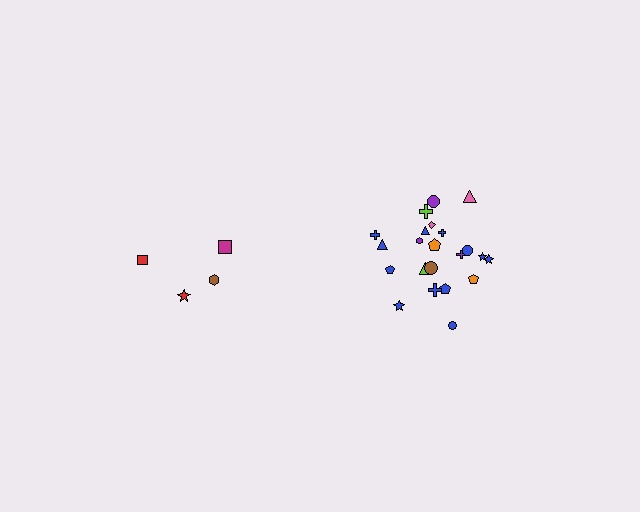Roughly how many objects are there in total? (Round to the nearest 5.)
Roughly 25 objects in total.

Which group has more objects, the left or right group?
The right group.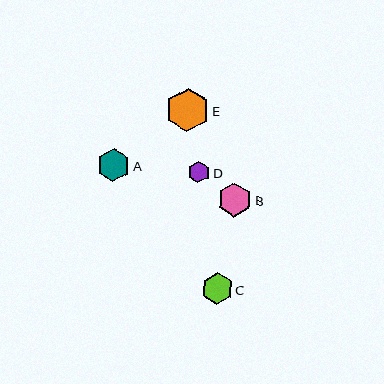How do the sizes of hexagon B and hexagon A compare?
Hexagon B and hexagon A are approximately the same size.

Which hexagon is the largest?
Hexagon E is the largest with a size of approximately 43 pixels.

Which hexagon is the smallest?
Hexagon D is the smallest with a size of approximately 22 pixels.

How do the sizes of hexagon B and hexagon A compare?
Hexagon B and hexagon A are approximately the same size.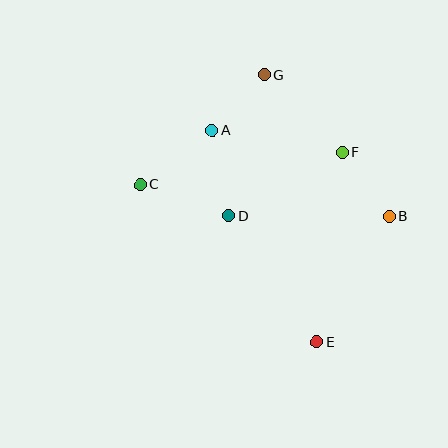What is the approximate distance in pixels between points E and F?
The distance between E and F is approximately 191 pixels.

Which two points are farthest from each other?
Points E and G are farthest from each other.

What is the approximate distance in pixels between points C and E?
The distance between C and E is approximately 237 pixels.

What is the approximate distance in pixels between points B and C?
The distance between B and C is approximately 251 pixels.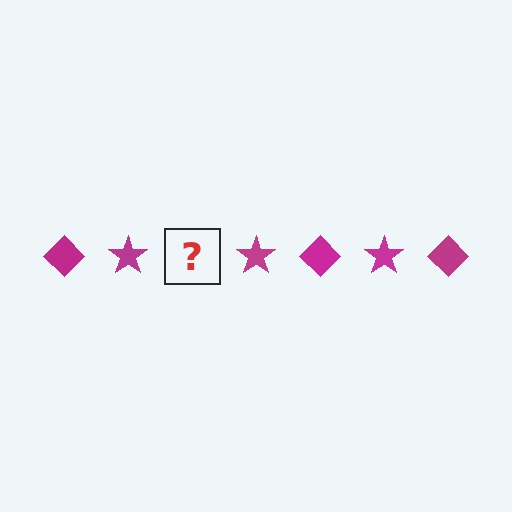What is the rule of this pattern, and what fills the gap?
The rule is that the pattern cycles through diamond, star shapes in magenta. The gap should be filled with a magenta diamond.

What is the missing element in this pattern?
The missing element is a magenta diamond.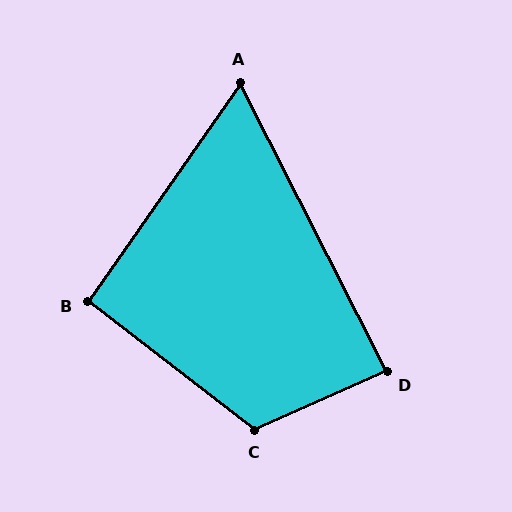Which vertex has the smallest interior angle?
A, at approximately 62 degrees.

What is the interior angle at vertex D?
Approximately 87 degrees (approximately right).